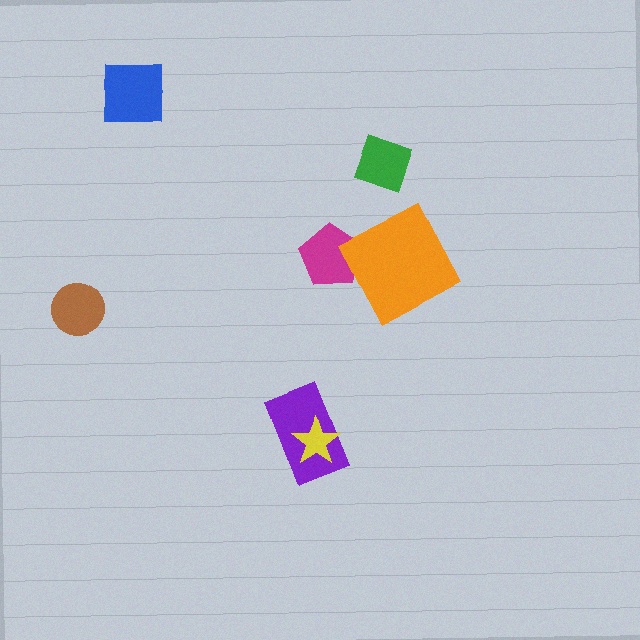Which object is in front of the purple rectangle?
The yellow star is in front of the purple rectangle.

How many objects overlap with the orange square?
1 object overlaps with the orange square.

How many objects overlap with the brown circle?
0 objects overlap with the brown circle.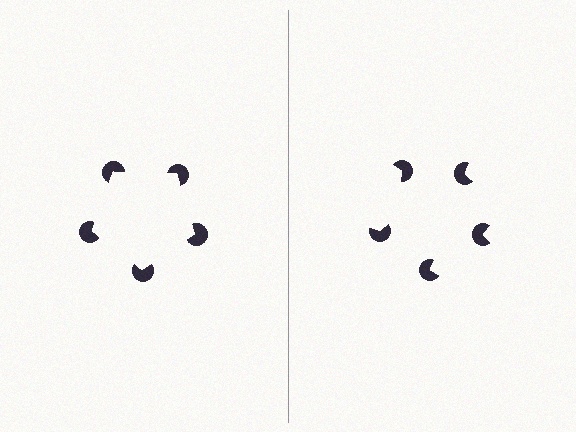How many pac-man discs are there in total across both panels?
10 — 5 on each side.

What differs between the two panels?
The pac-man discs are positioned identically on both sides; only the wedge orientations differ. On the left they align to a pentagon; on the right they are misaligned.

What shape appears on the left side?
An illusory pentagon.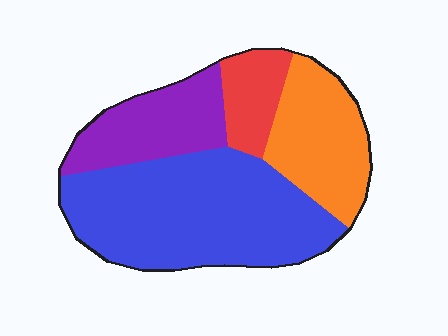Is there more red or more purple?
Purple.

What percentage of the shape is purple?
Purple takes up less than a quarter of the shape.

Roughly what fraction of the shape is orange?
Orange takes up about one fifth (1/5) of the shape.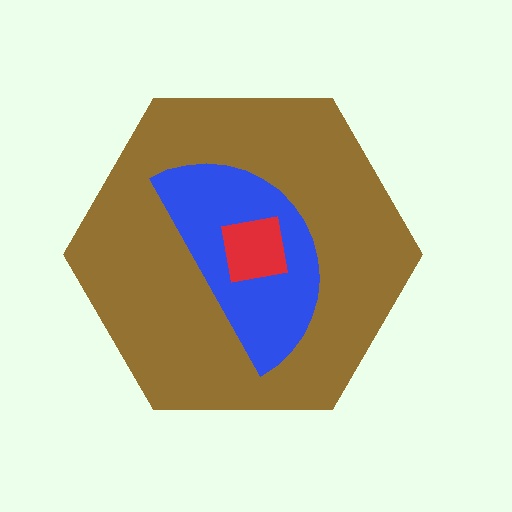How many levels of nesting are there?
3.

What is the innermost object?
The red square.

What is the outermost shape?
The brown hexagon.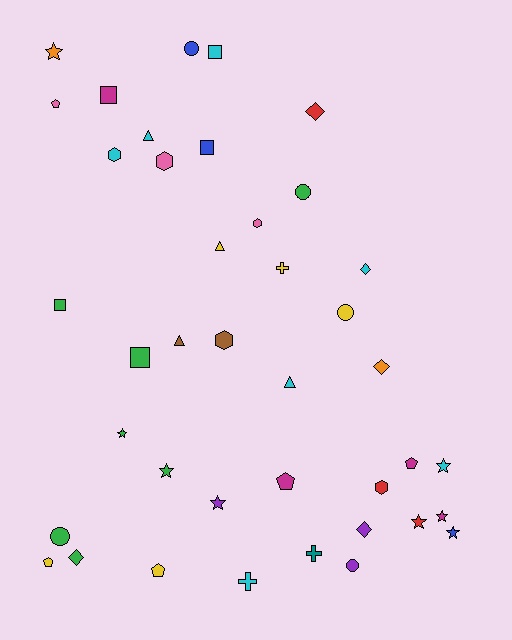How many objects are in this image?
There are 40 objects.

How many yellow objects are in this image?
There are 5 yellow objects.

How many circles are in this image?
There are 5 circles.